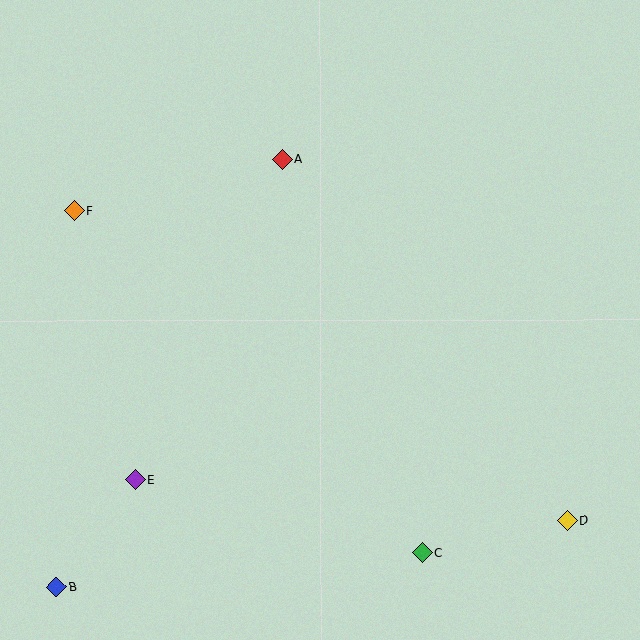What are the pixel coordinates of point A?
Point A is at (282, 159).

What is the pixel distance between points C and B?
The distance between C and B is 368 pixels.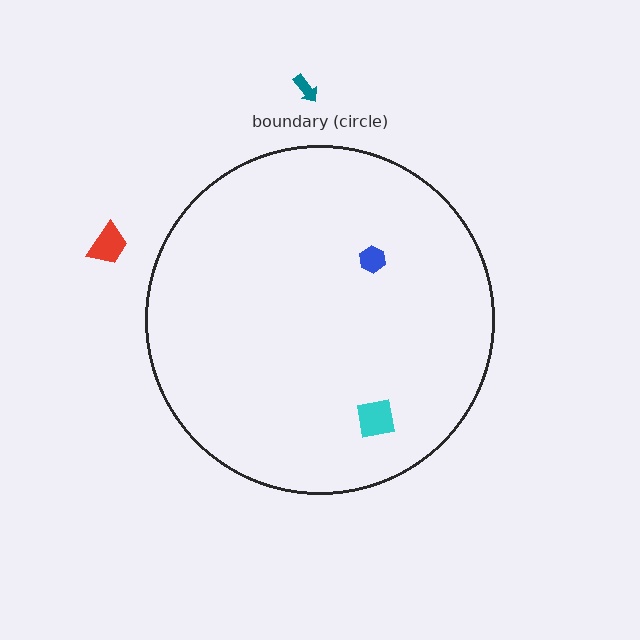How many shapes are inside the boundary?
2 inside, 2 outside.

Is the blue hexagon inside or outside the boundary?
Inside.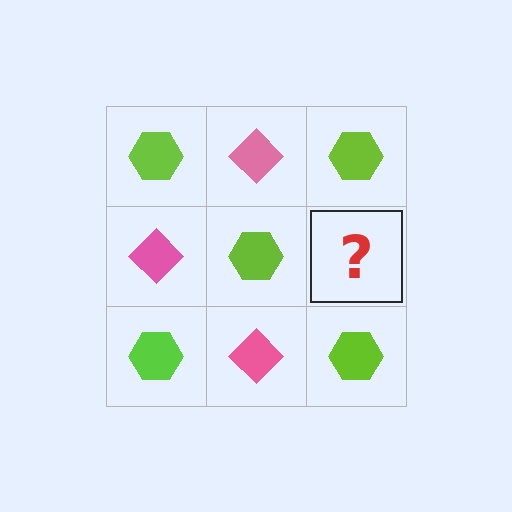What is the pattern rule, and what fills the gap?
The rule is that it alternates lime hexagon and pink diamond in a checkerboard pattern. The gap should be filled with a pink diamond.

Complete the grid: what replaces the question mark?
The question mark should be replaced with a pink diamond.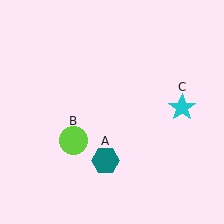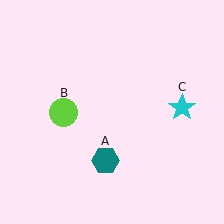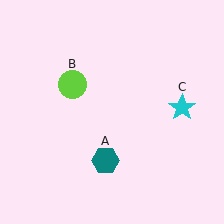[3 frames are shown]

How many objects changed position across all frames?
1 object changed position: lime circle (object B).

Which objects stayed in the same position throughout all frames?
Teal hexagon (object A) and cyan star (object C) remained stationary.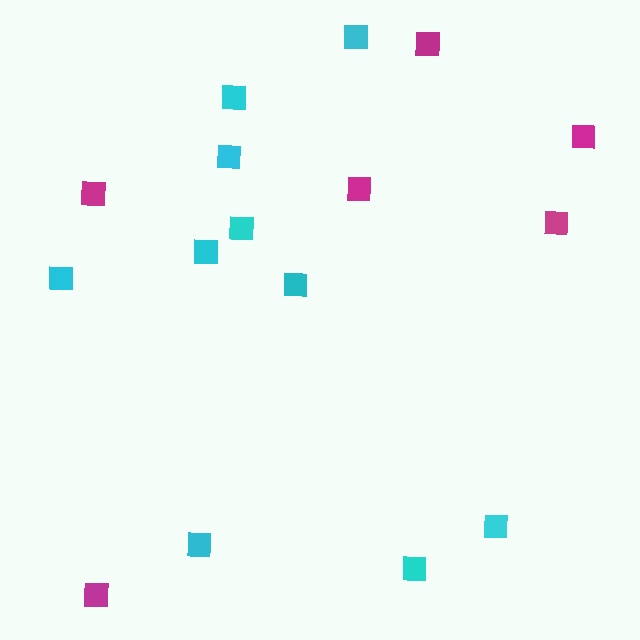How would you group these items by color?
There are 2 groups: one group of magenta squares (6) and one group of cyan squares (10).